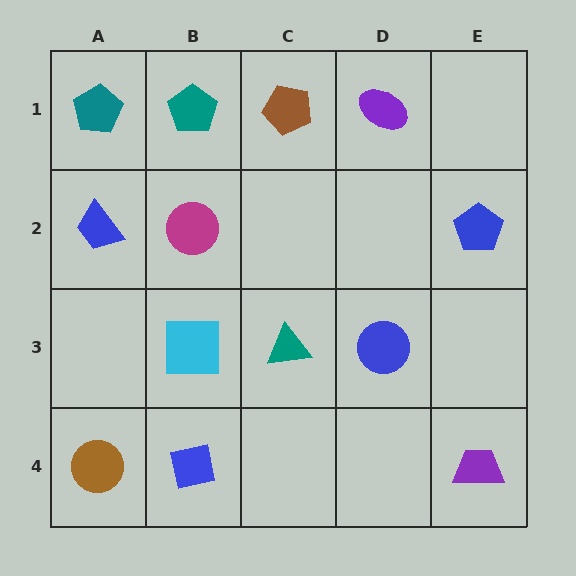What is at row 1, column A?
A teal pentagon.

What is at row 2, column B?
A magenta circle.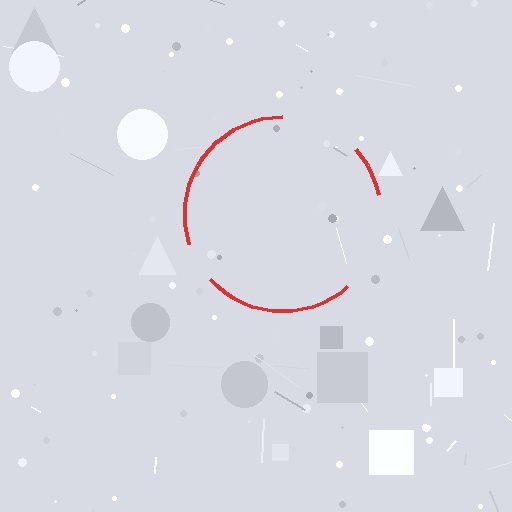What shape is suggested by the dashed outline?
The dashed outline suggests a circle.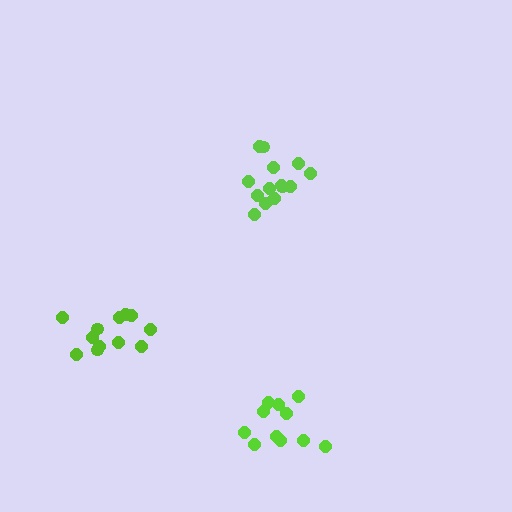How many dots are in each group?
Group 1: 11 dots, Group 2: 14 dots, Group 3: 12 dots (37 total).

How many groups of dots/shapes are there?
There are 3 groups.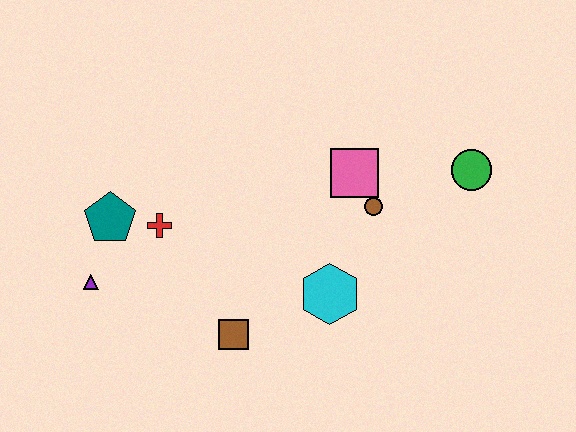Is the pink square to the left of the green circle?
Yes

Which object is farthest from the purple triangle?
The green circle is farthest from the purple triangle.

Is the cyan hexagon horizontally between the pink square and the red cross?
Yes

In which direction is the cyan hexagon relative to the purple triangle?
The cyan hexagon is to the right of the purple triangle.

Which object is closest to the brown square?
The cyan hexagon is closest to the brown square.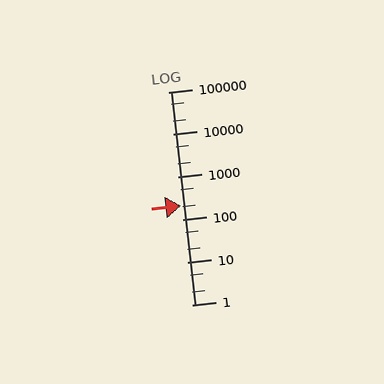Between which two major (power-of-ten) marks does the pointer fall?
The pointer is between 100 and 1000.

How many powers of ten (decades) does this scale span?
The scale spans 5 decades, from 1 to 100000.